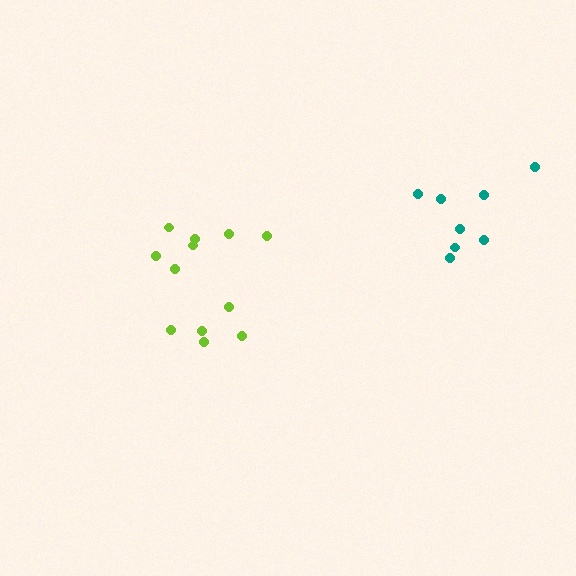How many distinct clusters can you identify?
There are 2 distinct clusters.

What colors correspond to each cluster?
The clusters are colored: lime, teal.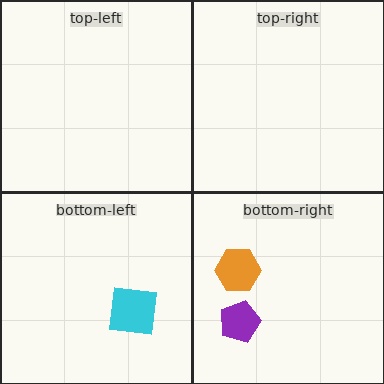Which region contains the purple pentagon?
The bottom-right region.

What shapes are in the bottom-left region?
The cyan square.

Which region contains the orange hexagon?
The bottom-right region.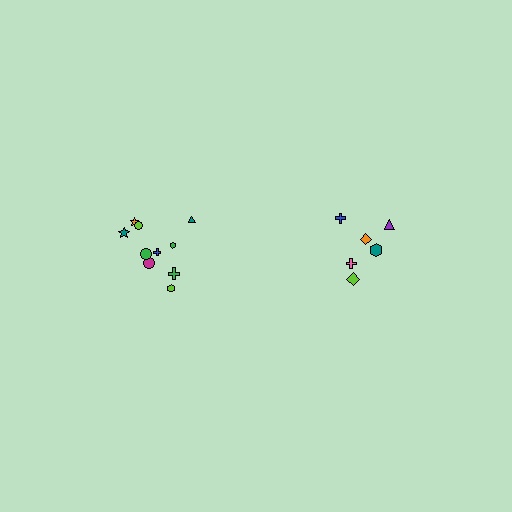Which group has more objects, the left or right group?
The left group.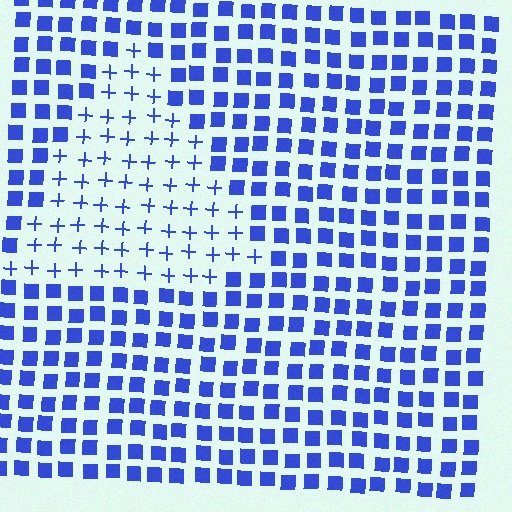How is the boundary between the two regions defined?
The boundary is defined by a change in element shape: plus signs inside vs. squares outside. All elements share the same color and spacing.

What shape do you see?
I see a triangle.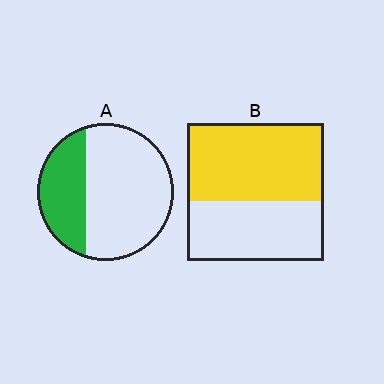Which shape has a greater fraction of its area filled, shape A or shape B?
Shape B.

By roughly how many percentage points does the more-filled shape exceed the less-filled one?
By roughly 25 percentage points (B over A).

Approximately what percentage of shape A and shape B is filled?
A is approximately 30% and B is approximately 55%.